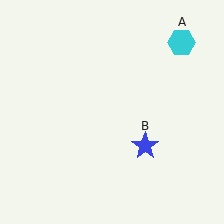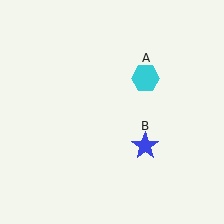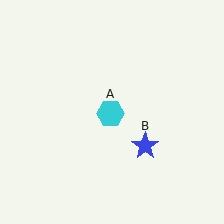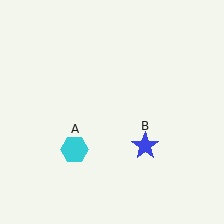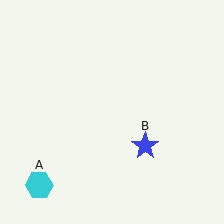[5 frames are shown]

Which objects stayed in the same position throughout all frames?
Blue star (object B) remained stationary.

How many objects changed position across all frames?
1 object changed position: cyan hexagon (object A).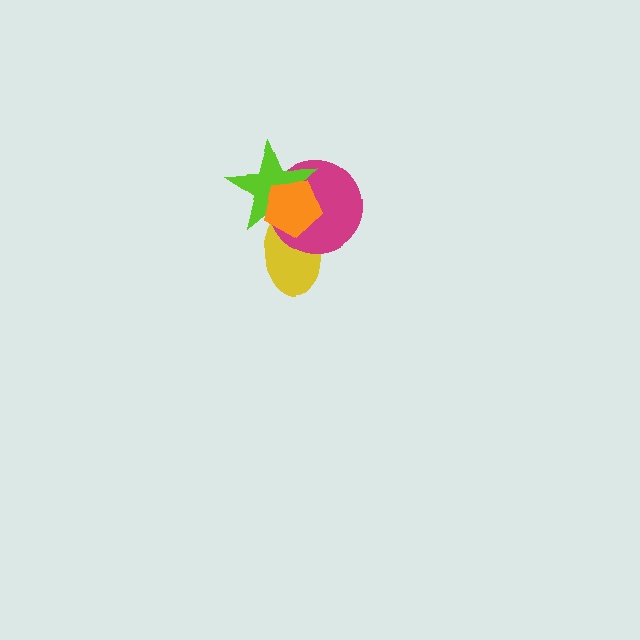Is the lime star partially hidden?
Yes, it is partially covered by another shape.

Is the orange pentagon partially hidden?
No, no other shape covers it.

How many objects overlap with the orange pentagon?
3 objects overlap with the orange pentagon.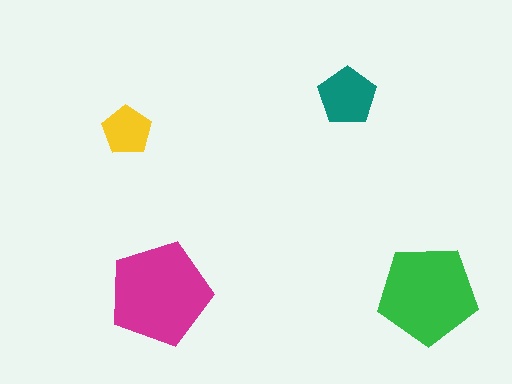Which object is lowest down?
The green pentagon is bottommost.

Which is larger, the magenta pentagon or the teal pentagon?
The magenta one.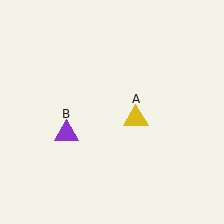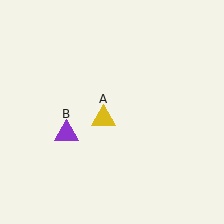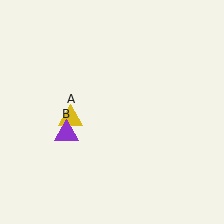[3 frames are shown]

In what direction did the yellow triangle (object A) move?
The yellow triangle (object A) moved left.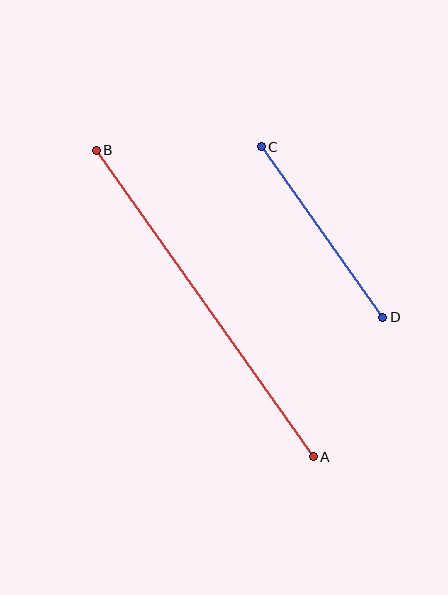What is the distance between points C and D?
The distance is approximately 209 pixels.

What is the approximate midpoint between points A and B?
The midpoint is at approximately (205, 303) pixels.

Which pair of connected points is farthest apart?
Points A and B are farthest apart.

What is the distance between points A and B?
The distance is approximately 376 pixels.